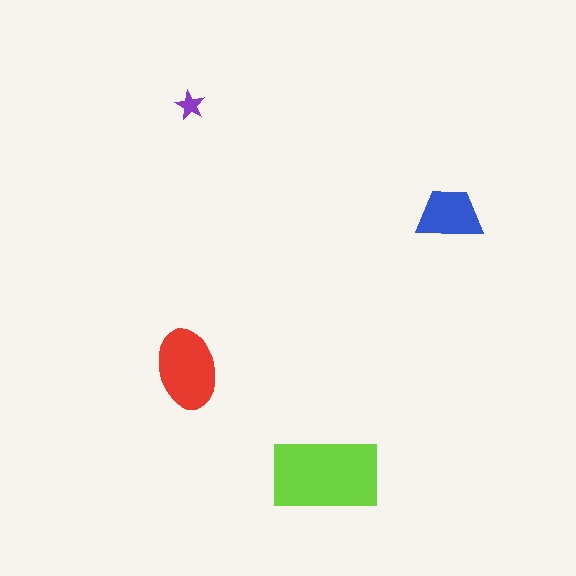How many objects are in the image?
There are 4 objects in the image.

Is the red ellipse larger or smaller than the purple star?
Larger.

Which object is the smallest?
The purple star.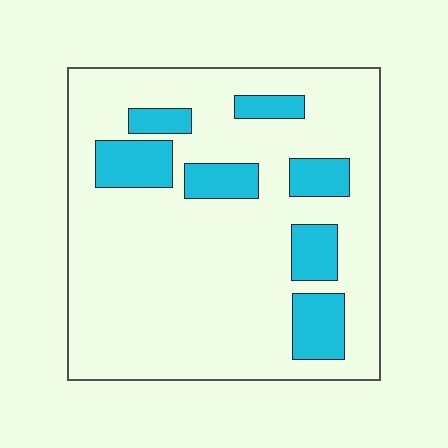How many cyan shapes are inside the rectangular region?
7.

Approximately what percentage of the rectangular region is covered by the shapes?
Approximately 20%.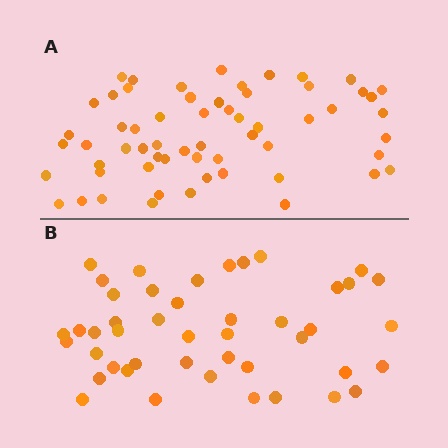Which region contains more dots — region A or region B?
Region A (the top region) has more dots.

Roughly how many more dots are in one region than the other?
Region A has approximately 15 more dots than region B.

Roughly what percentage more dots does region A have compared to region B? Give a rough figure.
About 35% more.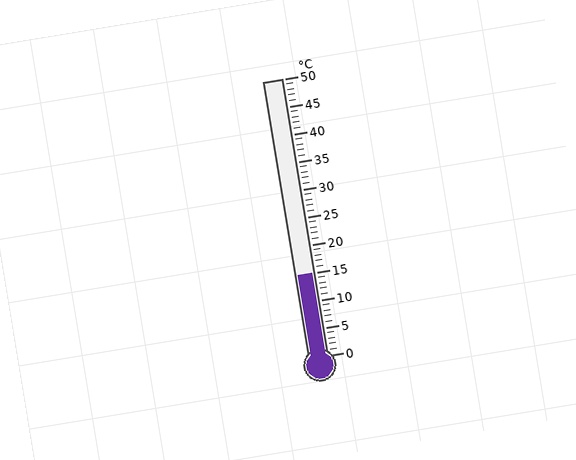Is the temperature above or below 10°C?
The temperature is above 10°C.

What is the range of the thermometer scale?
The thermometer scale ranges from 0°C to 50°C.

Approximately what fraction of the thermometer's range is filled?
The thermometer is filled to approximately 30% of its range.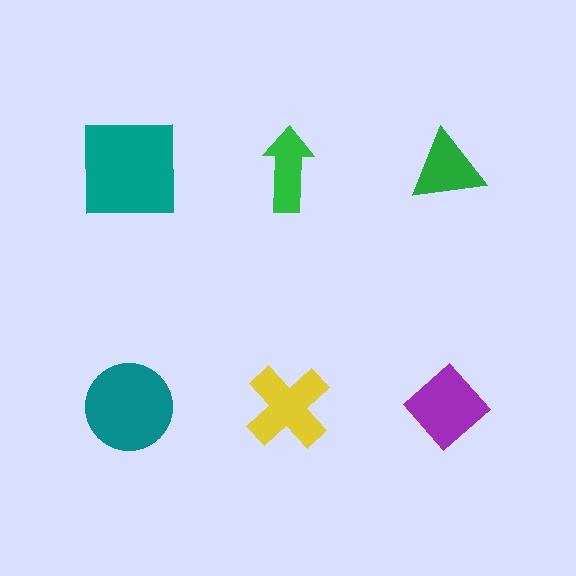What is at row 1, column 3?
A green triangle.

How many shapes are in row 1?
3 shapes.